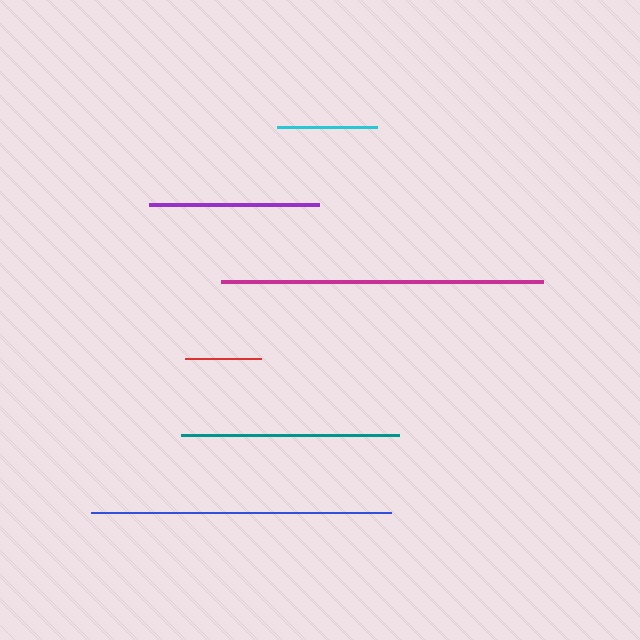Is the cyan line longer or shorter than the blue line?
The blue line is longer than the cyan line.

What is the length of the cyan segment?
The cyan segment is approximately 100 pixels long.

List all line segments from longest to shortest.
From longest to shortest: magenta, blue, teal, purple, cyan, red.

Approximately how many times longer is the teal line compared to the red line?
The teal line is approximately 2.8 times the length of the red line.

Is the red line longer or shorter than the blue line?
The blue line is longer than the red line.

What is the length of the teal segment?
The teal segment is approximately 217 pixels long.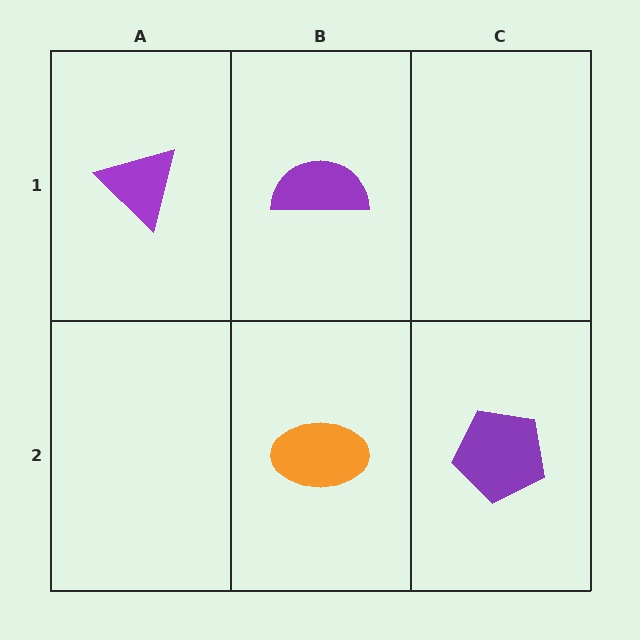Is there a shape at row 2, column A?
No, that cell is empty.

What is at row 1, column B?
A purple semicircle.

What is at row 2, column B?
An orange ellipse.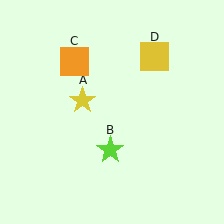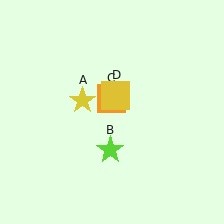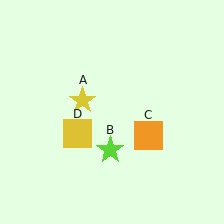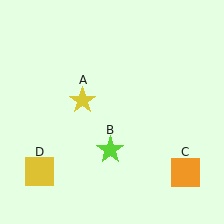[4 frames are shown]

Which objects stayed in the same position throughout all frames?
Yellow star (object A) and lime star (object B) remained stationary.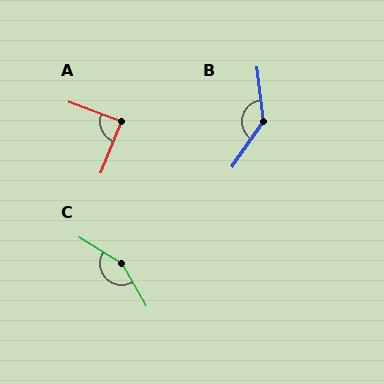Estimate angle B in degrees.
Approximately 138 degrees.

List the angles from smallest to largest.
A (89°), B (138°), C (152°).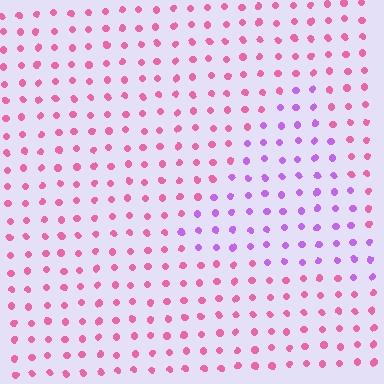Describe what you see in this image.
The image is filled with small pink elements in a uniform arrangement. A triangle-shaped region is visible where the elements are tinted to a slightly different hue, forming a subtle color boundary.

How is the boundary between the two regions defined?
The boundary is defined purely by a slight shift in hue (about 49 degrees). Spacing, size, and orientation are identical on both sides.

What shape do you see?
I see a triangle.